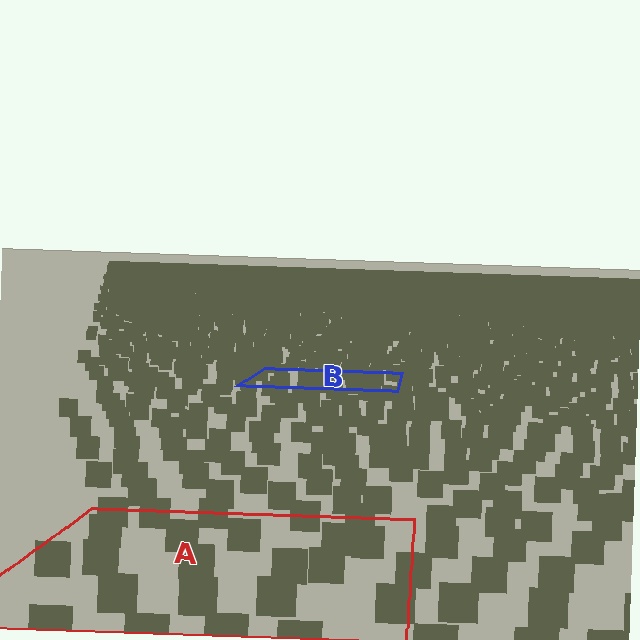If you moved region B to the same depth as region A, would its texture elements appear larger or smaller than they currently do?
They would appear larger. At a closer depth, the same texture elements are projected at a bigger on-screen size.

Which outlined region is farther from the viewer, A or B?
Region B is farther from the viewer — the texture elements inside it appear smaller and more densely packed.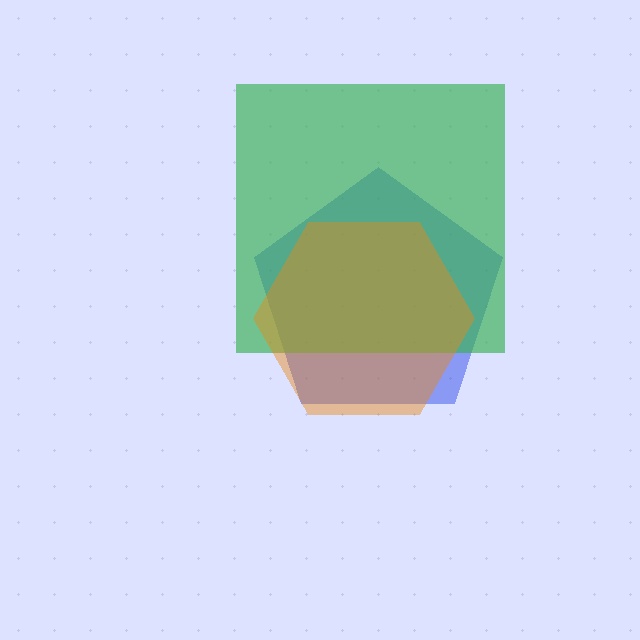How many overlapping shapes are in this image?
There are 3 overlapping shapes in the image.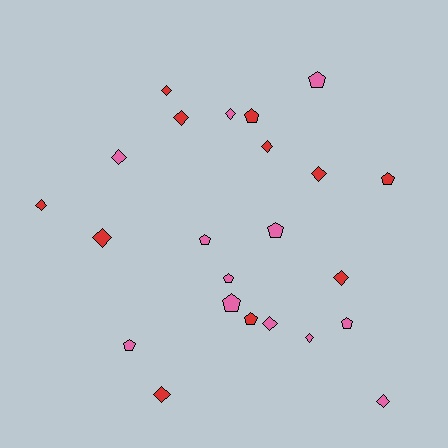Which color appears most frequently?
Pink, with 12 objects.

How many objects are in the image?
There are 23 objects.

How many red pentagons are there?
There are 3 red pentagons.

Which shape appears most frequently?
Diamond, with 13 objects.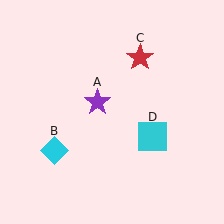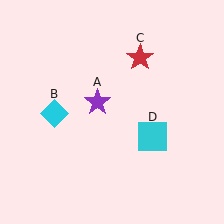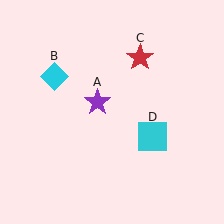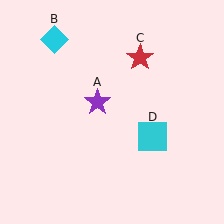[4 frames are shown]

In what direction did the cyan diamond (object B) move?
The cyan diamond (object B) moved up.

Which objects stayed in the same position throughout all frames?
Purple star (object A) and red star (object C) and cyan square (object D) remained stationary.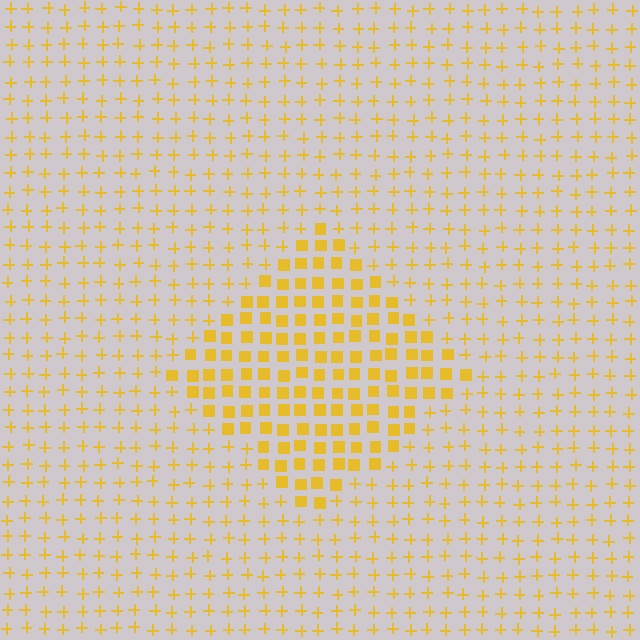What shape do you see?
I see a diamond.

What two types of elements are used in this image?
The image uses squares inside the diamond region and plus signs outside it.